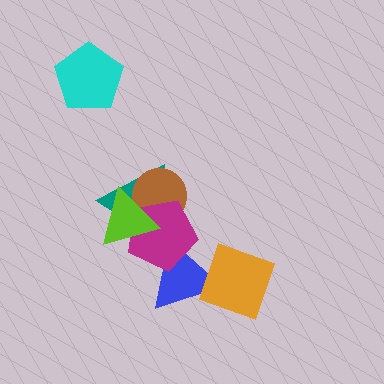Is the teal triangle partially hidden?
Yes, it is partially covered by another shape.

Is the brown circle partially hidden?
Yes, it is partially covered by another shape.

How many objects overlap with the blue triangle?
2 objects overlap with the blue triangle.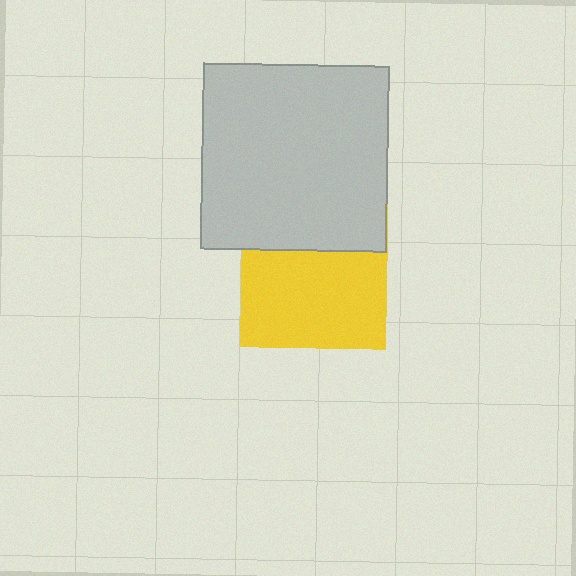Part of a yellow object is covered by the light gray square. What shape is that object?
It is a square.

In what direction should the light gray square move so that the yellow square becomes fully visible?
The light gray square should move up. That is the shortest direction to clear the overlap and leave the yellow square fully visible.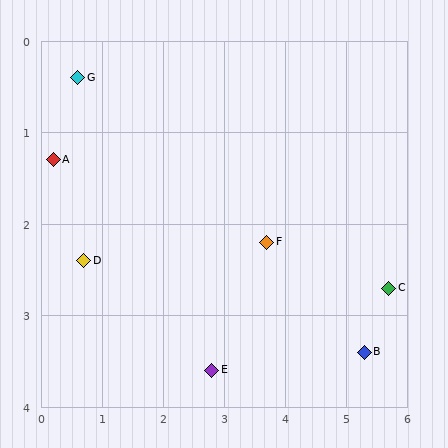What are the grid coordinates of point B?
Point B is at approximately (5.3, 3.4).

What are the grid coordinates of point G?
Point G is at approximately (0.6, 0.4).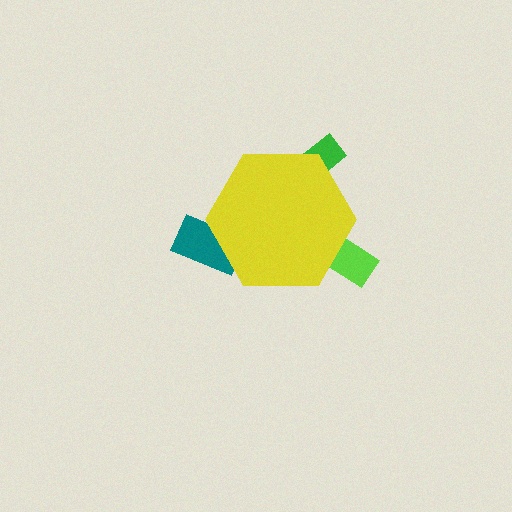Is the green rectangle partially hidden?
Yes, the green rectangle is partially hidden behind the yellow hexagon.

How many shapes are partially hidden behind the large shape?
3 shapes are partially hidden.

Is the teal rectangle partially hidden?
Yes, the teal rectangle is partially hidden behind the yellow hexagon.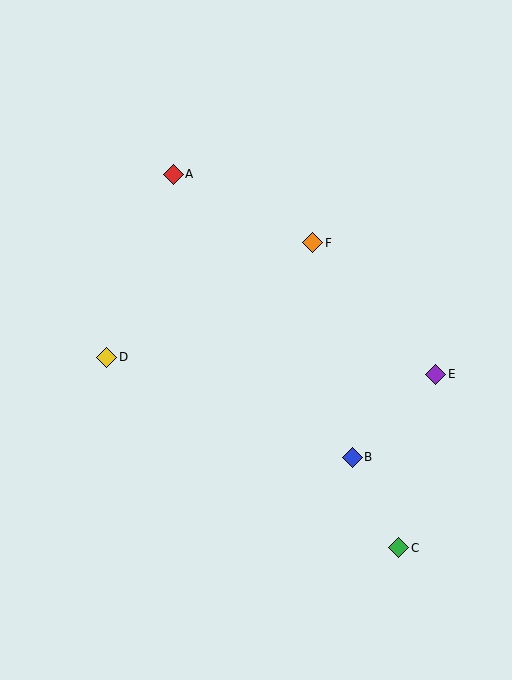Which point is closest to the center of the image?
Point F at (313, 243) is closest to the center.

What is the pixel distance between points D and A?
The distance between D and A is 195 pixels.